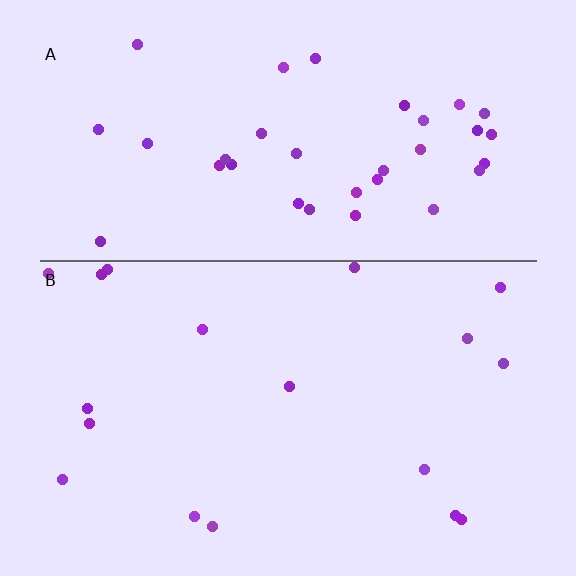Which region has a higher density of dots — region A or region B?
A (the top).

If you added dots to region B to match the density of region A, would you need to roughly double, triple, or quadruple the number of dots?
Approximately double.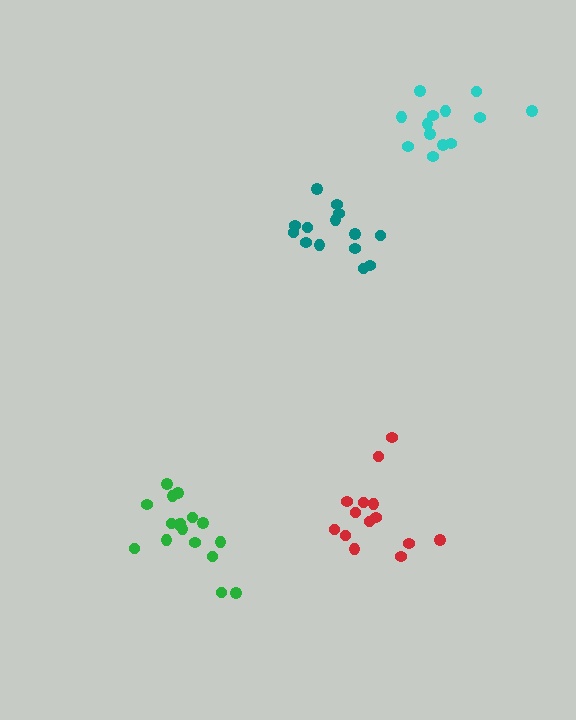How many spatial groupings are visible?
There are 4 spatial groupings.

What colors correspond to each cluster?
The clusters are colored: teal, cyan, green, red.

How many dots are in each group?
Group 1: 14 dots, Group 2: 13 dots, Group 3: 17 dots, Group 4: 14 dots (58 total).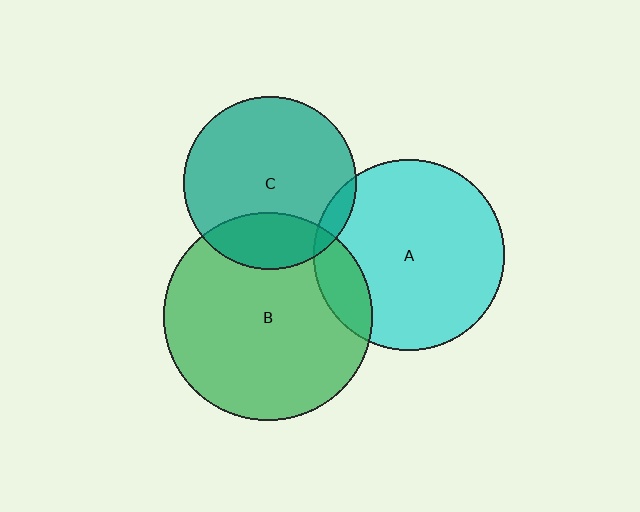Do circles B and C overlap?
Yes.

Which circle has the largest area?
Circle B (green).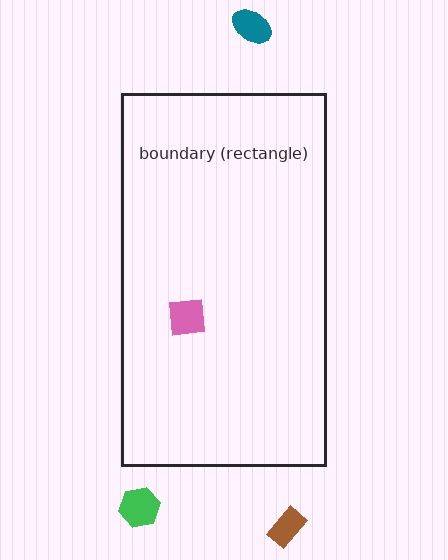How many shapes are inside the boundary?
1 inside, 3 outside.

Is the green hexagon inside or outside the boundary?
Outside.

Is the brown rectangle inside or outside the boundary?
Outside.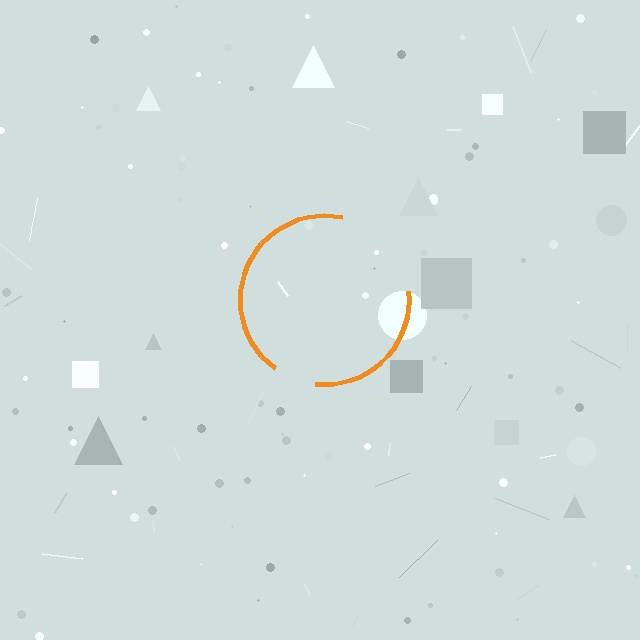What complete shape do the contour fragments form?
The contour fragments form a circle.